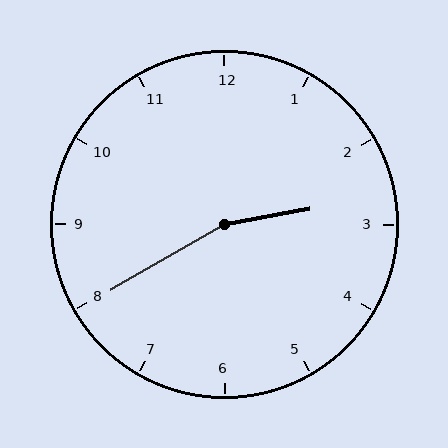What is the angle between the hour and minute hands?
Approximately 160 degrees.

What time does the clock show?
2:40.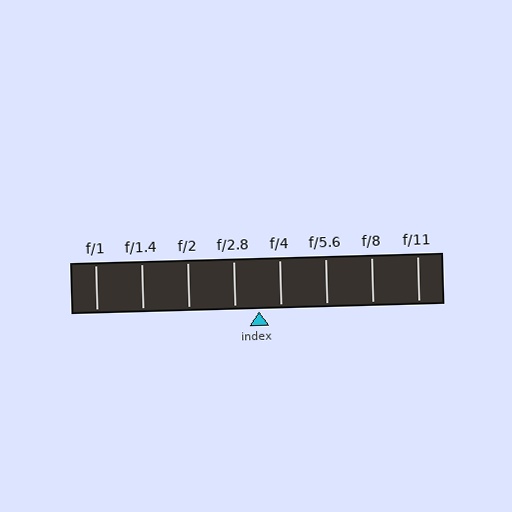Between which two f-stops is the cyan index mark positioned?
The index mark is between f/2.8 and f/4.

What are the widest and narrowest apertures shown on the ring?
The widest aperture shown is f/1 and the narrowest is f/11.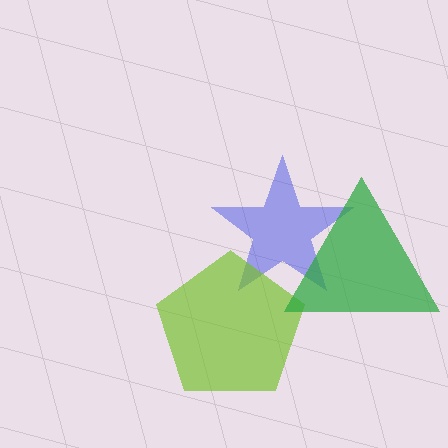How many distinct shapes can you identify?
There are 3 distinct shapes: a blue star, a lime pentagon, a green triangle.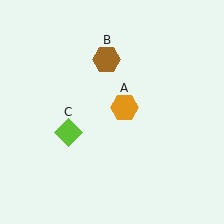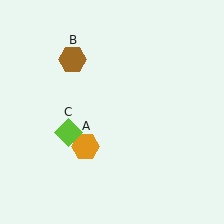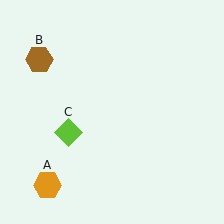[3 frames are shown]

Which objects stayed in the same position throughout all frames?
Lime diamond (object C) remained stationary.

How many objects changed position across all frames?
2 objects changed position: orange hexagon (object A), brown hexagon (object B).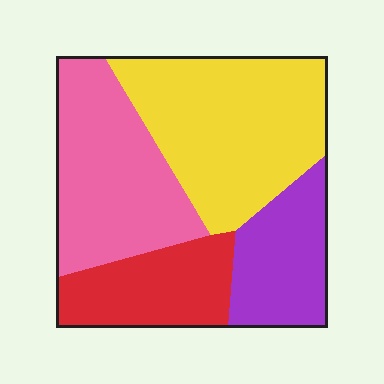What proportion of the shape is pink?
Pink takes up between a sixth and a third of the shape.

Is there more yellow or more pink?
Yellow.